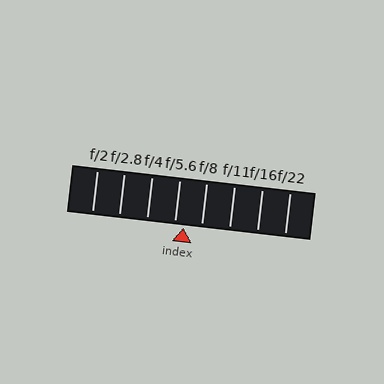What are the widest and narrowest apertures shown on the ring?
The widest aperture shown is f/2 and the narrowest is f/22.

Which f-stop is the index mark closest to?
The index mark is closest to f/5.6.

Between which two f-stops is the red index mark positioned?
The index mark is between f/5.6 and f/8.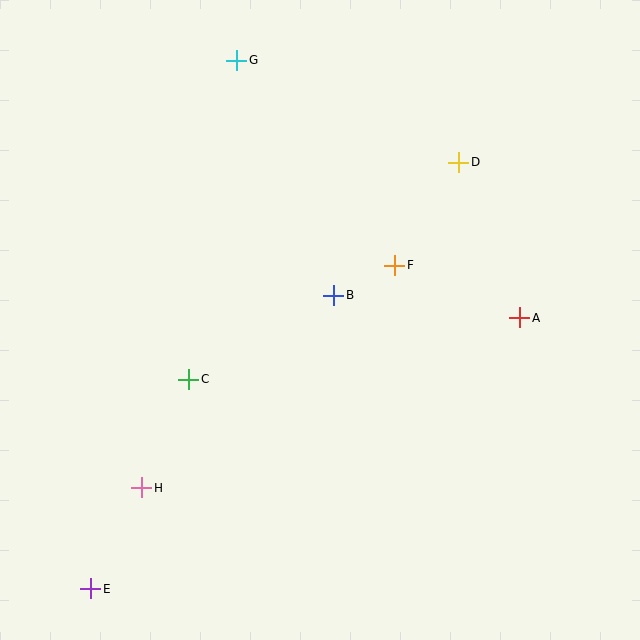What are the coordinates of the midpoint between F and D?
The midpoint between F and D is at (427, 214).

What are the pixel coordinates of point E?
Point E is at (91, 589).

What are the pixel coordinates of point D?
Point D is at (459, 162).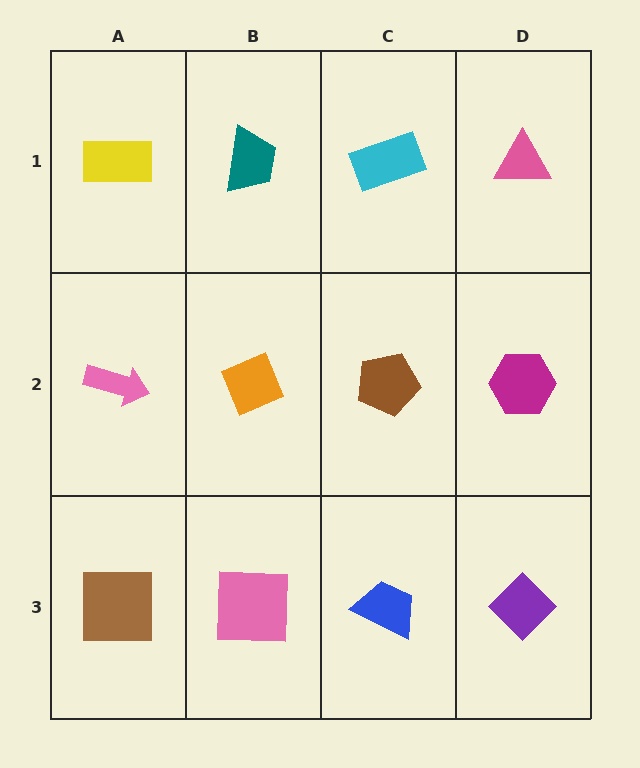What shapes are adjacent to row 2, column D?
A pink triangle (row 1, column D), a purple diamond (row 3, column D), a brown pentagon (row 2, column C).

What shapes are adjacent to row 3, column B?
An orange diamond (row 2, column B), a brown square (row 3, column A), a blue trapezoid (row 3, column C).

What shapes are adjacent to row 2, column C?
A cyan rectangle (row 1, column C), a blue trapezoid (row 3, column C), an orange diamond (row 2, column B), a magenta hexagon (row 2, column D).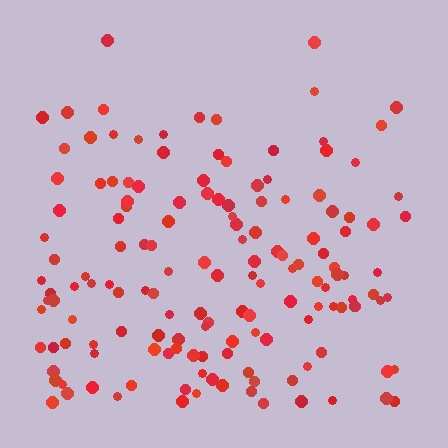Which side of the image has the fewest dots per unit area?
The top.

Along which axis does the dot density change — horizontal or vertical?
Vertical.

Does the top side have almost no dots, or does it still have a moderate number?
Still a moderate number, just noticeably fewer than the bottom.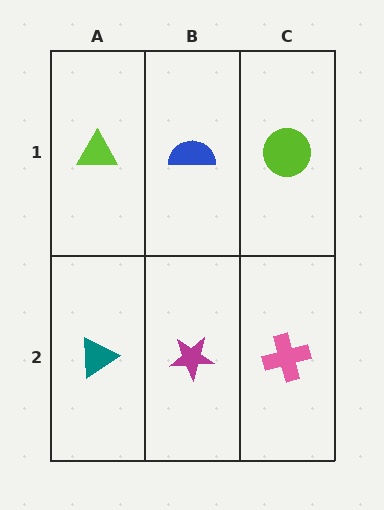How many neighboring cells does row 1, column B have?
3.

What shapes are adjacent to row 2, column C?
A lime circle (row 1, column C), a magenta star (row 2, column B).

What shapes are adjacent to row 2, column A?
A lime triangle (row 1, column A), a magenta star (row 2, column B).